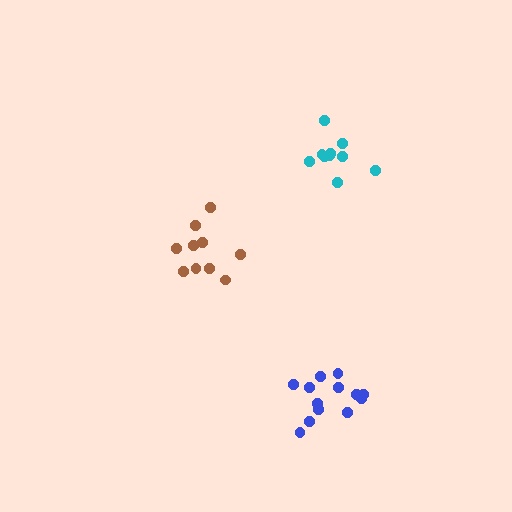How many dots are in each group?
Group 1: 10 dots, Group 2: 13 dots, Group 3: 10 dots (33 total).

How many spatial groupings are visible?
There are 3 spatial groupings.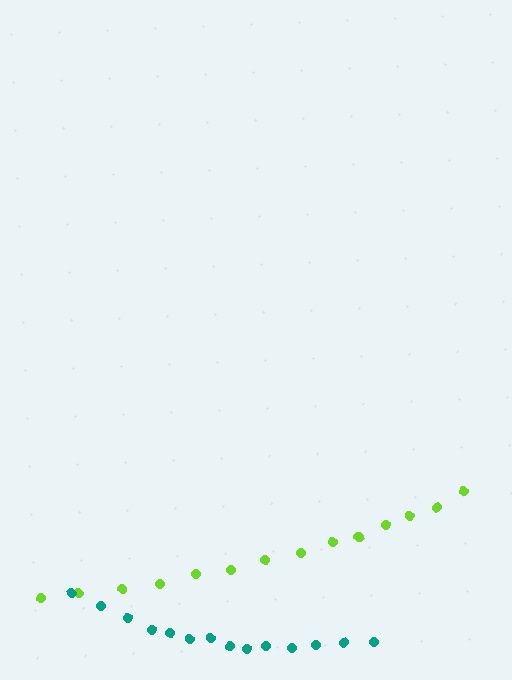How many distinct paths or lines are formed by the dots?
There are 2 distinct paths.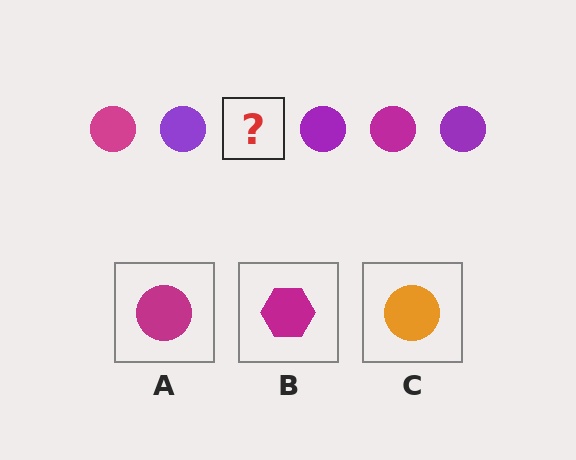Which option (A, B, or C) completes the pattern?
A.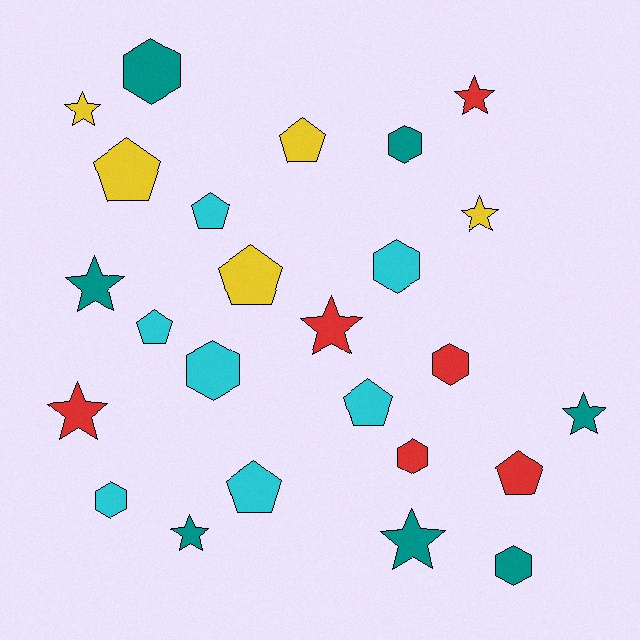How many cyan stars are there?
There are no cyan stars.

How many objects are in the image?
There are 25 objects.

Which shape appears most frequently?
Star, with 9 objects.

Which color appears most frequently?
Cyan, with 7 objects.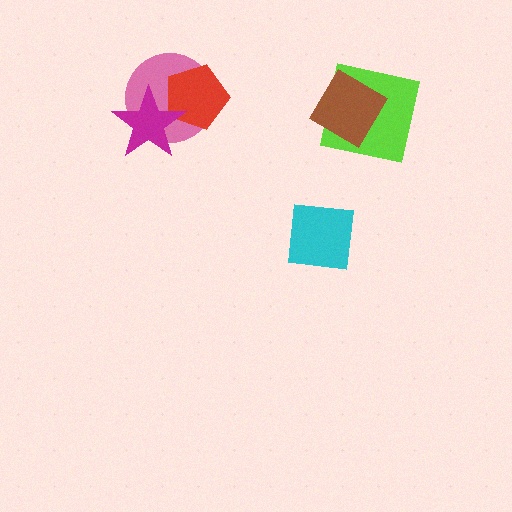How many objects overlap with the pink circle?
2 objects overlap with the pink circle.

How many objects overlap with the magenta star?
2 objects overlap with the magenta star.